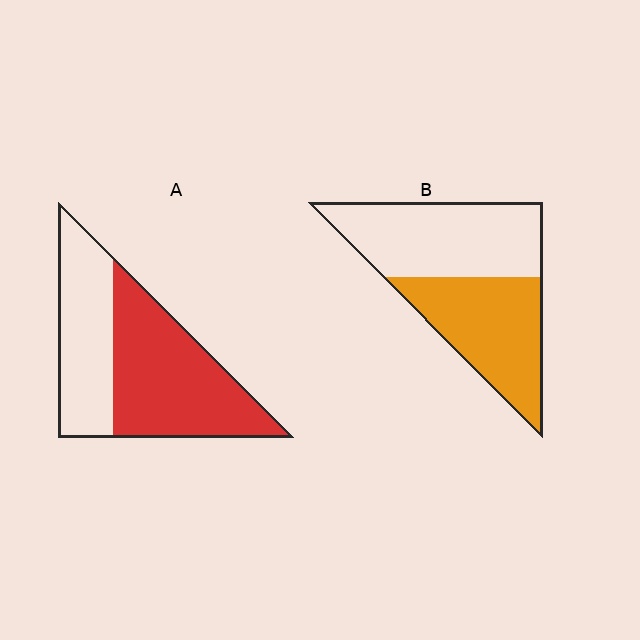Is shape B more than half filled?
Roughly half.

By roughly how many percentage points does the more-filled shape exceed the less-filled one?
By roughly 10 percentage points (A over B).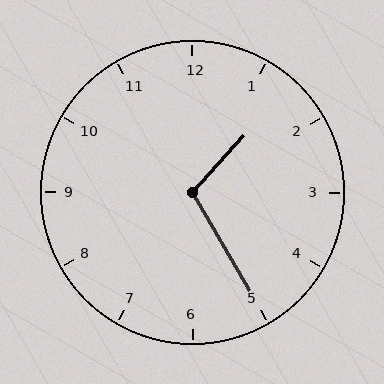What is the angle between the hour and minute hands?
Approximately 108 degrees.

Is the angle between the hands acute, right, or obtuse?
It is obtuse.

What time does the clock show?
1:25.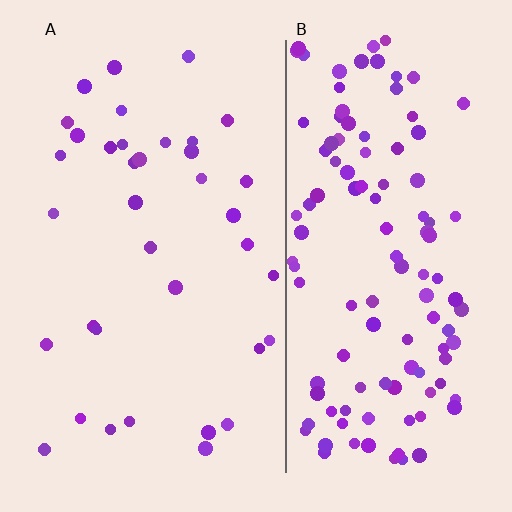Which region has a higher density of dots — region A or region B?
B (the right).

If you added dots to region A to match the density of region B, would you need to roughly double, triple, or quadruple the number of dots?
Approximately triple.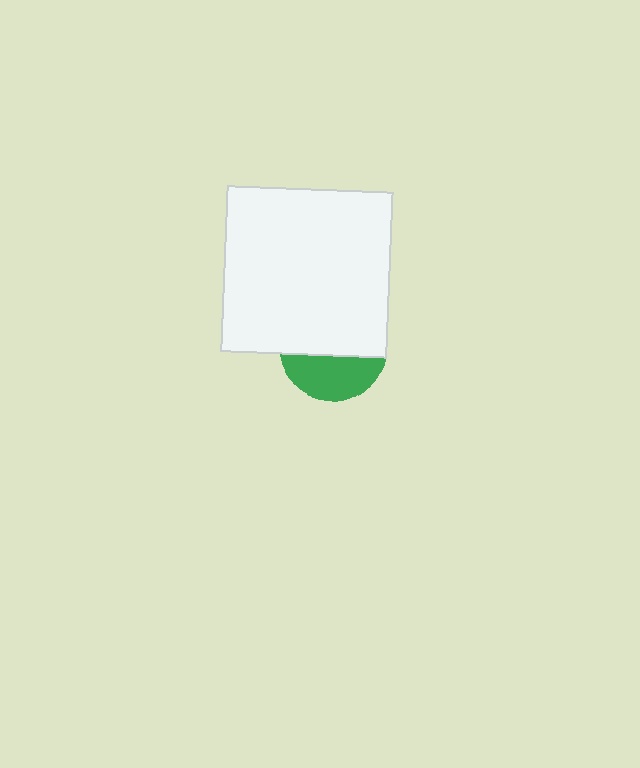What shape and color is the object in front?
The object in front is a white square.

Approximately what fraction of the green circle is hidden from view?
Roughly 60% of the green circle is hidden behind the white square.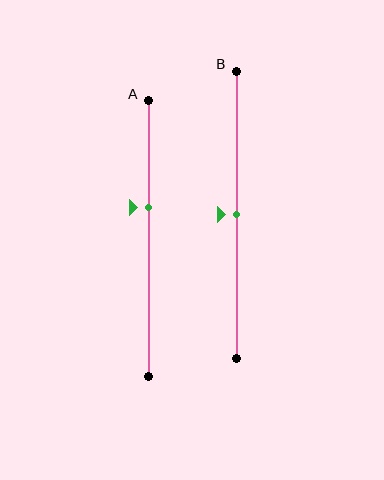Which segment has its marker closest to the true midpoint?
Segment B has its marker closest to the true midpoint.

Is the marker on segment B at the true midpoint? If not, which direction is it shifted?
Yes, the marker on segment B is at the true midpoint.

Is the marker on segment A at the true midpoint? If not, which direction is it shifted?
No, the marker on segment A is shifted upward by about 11% of the segment length.